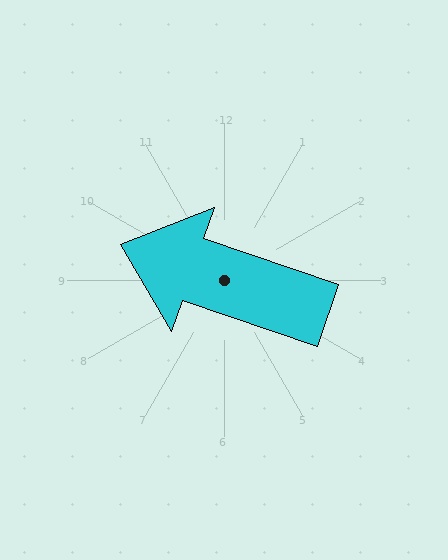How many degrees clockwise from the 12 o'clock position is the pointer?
Approximately 289 degrees.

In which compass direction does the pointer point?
West.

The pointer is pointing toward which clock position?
Roughly 10 o'clock.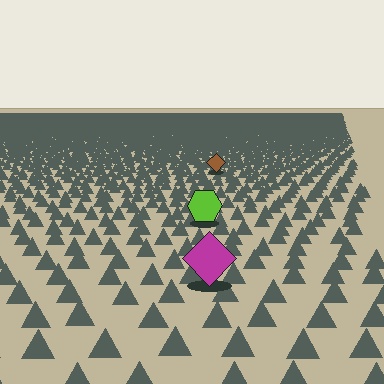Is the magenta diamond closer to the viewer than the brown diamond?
Yes. The magenta diamond is closer — you can tell from the texture gradient: the ground texture is coarser near it.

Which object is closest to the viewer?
The magenta diamond is closest. The texture marks near it are larger and more spread out.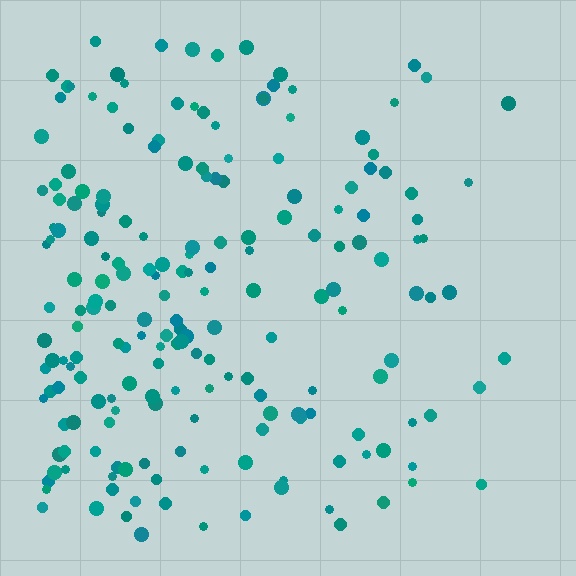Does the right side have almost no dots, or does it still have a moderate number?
Still a moderate number, just noticeably fewer than the left.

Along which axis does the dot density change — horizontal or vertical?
Horizontal.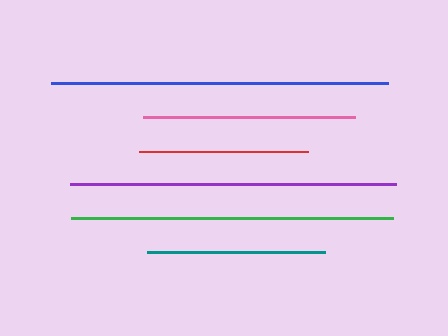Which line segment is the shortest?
The red line is the shortest at approximately 169 pixels.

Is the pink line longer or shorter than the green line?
The green line is longer than the pink line.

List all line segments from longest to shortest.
From longest to shortest: blue, purple, green, pink, teal, red.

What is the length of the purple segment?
The purple segment is approximately 326 pixels long.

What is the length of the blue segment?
The blue segment is approximately 337 pixels long.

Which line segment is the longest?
The blue line is the longest at approximately 337 pixels.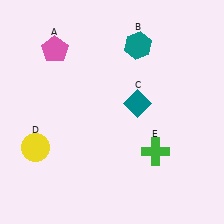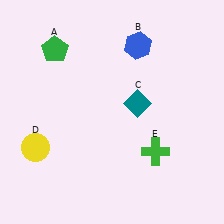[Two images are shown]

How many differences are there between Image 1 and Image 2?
There are 2 differences between the two images.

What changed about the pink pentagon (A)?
In Image 1, A is pink. In Image 2, it changed to green.